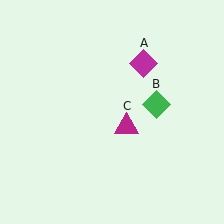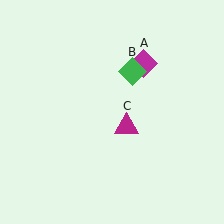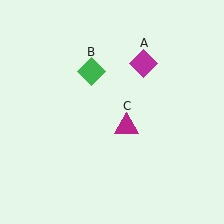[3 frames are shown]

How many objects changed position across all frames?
1 object changed position: green diamond (object B).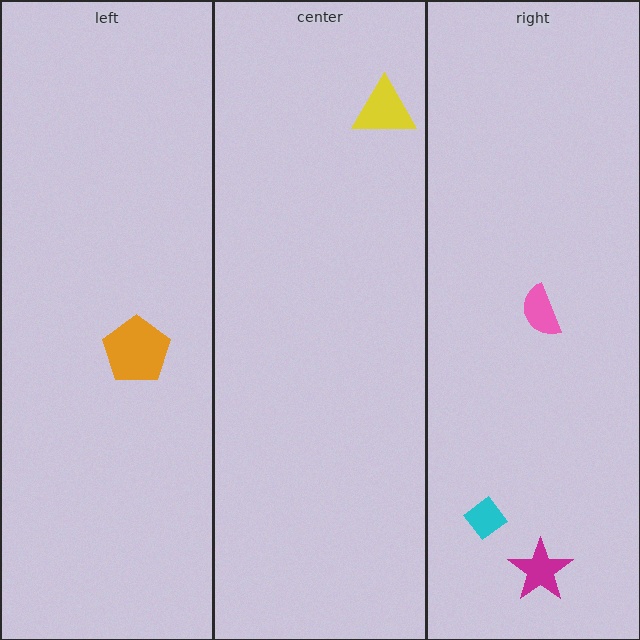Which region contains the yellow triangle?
The center region.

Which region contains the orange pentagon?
The left region.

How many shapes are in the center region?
1.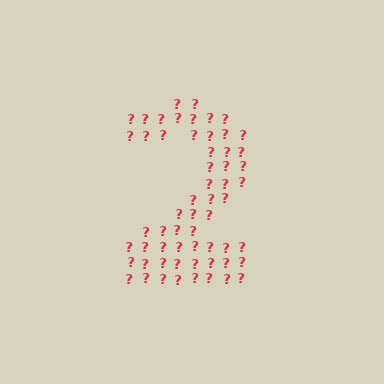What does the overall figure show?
The overall figure shows the digit 2.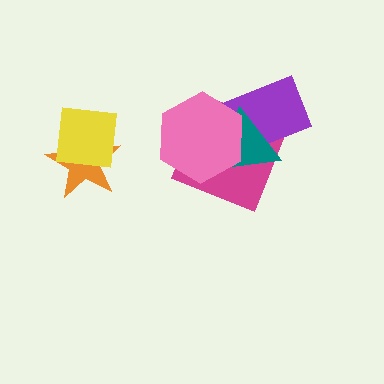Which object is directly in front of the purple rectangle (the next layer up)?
The teal triangle is directly in front of the purple rectangle.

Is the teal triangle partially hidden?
Yes, it is partially covered by another shape.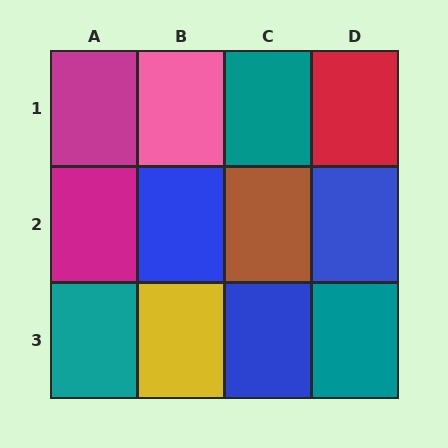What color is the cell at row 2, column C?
Brown.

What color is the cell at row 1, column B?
Pink.